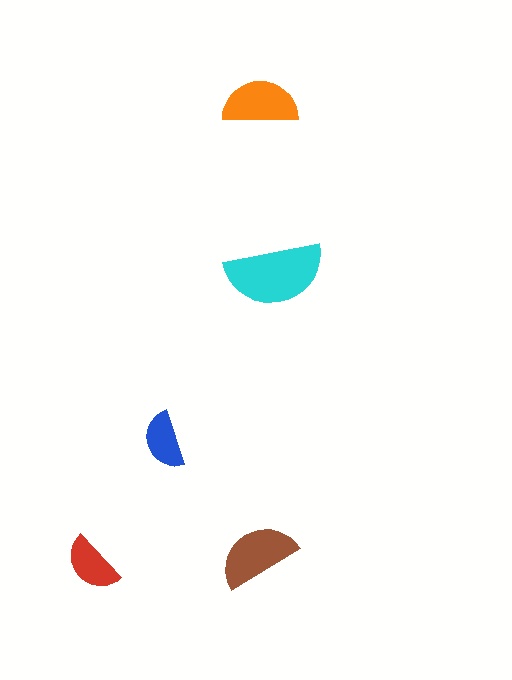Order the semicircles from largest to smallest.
the cyan one, the brown one, the orange one, the red one, the blue one.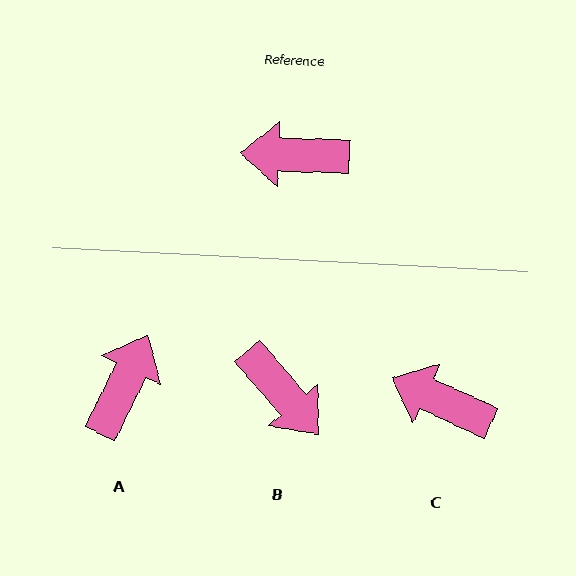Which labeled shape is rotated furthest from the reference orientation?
B, about 132 degrees away.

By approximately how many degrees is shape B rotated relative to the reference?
Approximately 132 degrees counter-clockwise.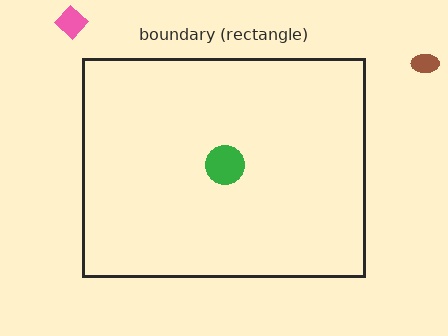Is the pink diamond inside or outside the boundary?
Outside.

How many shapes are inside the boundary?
1 inside, 2 outside.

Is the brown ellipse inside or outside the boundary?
Outside.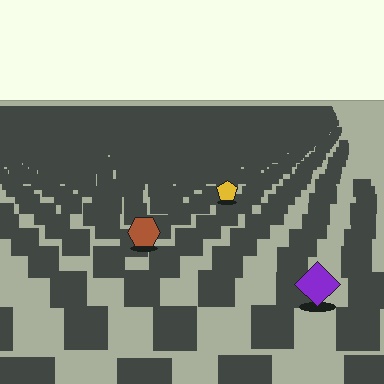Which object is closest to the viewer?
The purple diamond is closest. The texture marks near it are larger and more spread out.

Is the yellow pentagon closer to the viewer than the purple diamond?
No. The purple diamond is closer — you can tell from the texture gradient: the ground texture is coarser near it.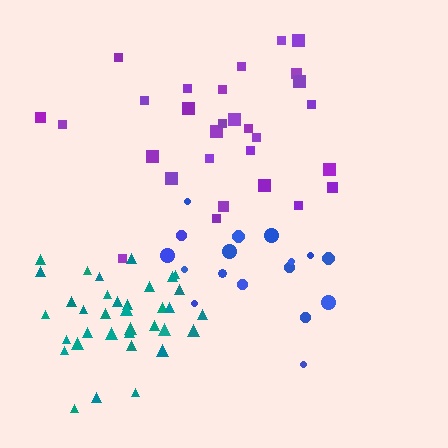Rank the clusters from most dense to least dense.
teal, purple, blue.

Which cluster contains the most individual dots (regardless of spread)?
Teal (35).